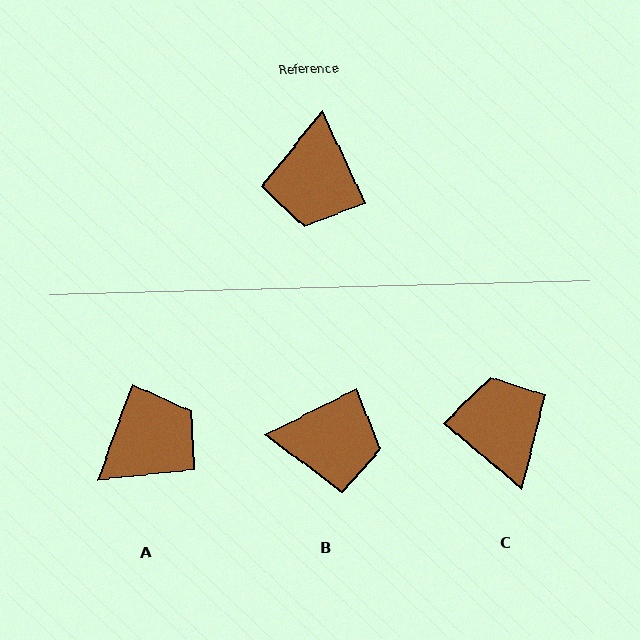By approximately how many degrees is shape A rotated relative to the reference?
Approximately 135 degrees counter-clockwise.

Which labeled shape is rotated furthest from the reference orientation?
C, about 156 degrees away.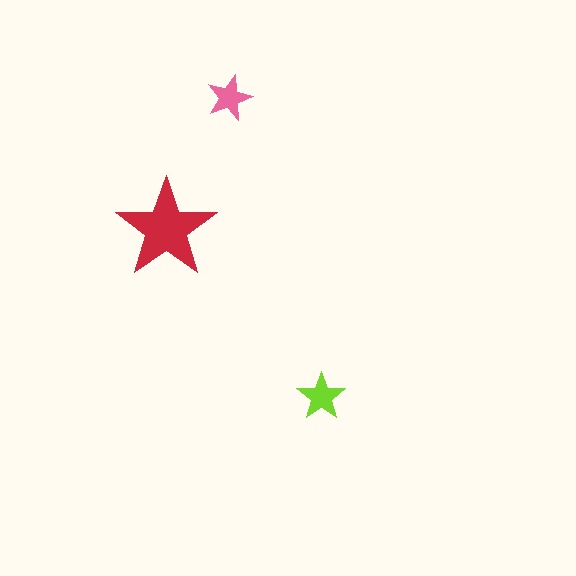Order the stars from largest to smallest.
the red one, the lime one, the pink one.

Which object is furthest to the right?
The lime star is rightmost.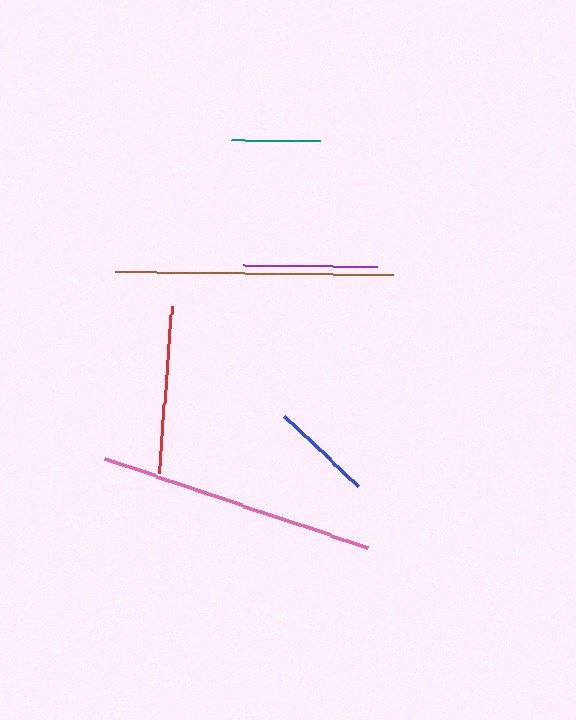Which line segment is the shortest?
The teal line is the shortest at approximately 89 pixels.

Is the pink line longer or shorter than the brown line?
The brown line is longer than the pink line.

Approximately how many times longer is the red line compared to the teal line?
The red line is approximately 1.9 times the length of the teal line.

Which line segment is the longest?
The brown line is the longest at approximately 278 pixels.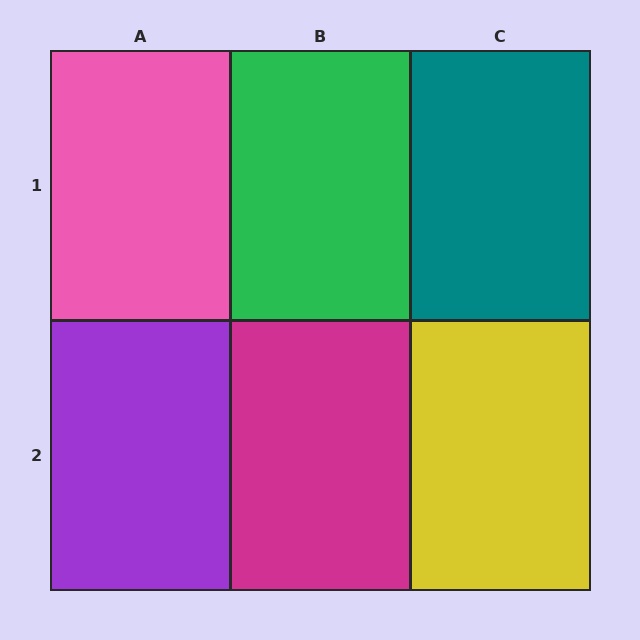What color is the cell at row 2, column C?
Yellow.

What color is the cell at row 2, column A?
Purple.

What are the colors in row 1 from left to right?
Pink, green, teal.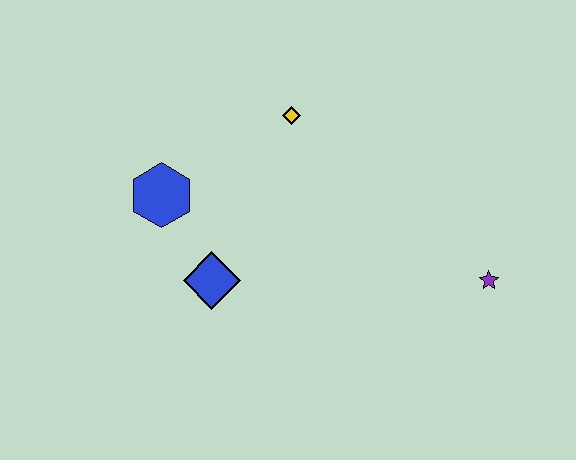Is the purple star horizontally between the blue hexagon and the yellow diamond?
No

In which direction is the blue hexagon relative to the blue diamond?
The blue hexagon is above the blue diamond.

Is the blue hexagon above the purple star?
Yes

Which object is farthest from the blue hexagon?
The purple star is farthest from the blue hexagon.